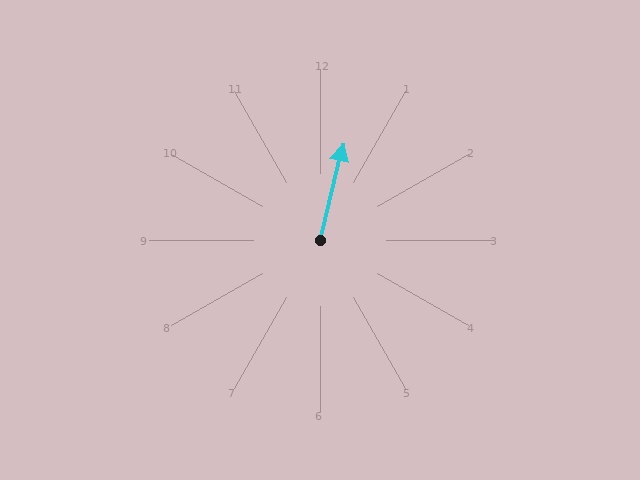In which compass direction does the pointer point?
North.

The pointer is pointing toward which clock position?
Roughly 12 o'clock.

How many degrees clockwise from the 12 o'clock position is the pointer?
Approximately 13 degrees.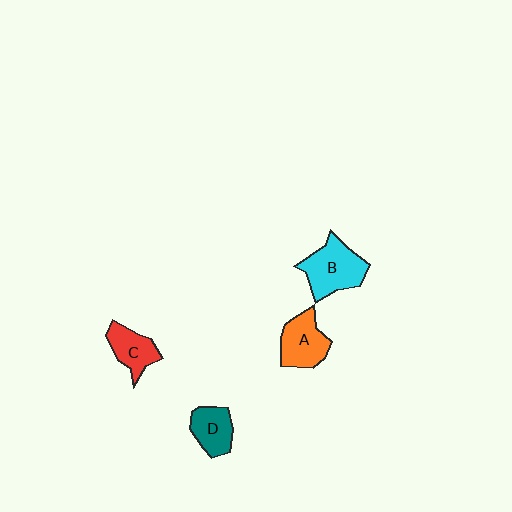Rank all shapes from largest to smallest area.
From largest to smallest: B (cyan), A (orange), C (red), D (teal).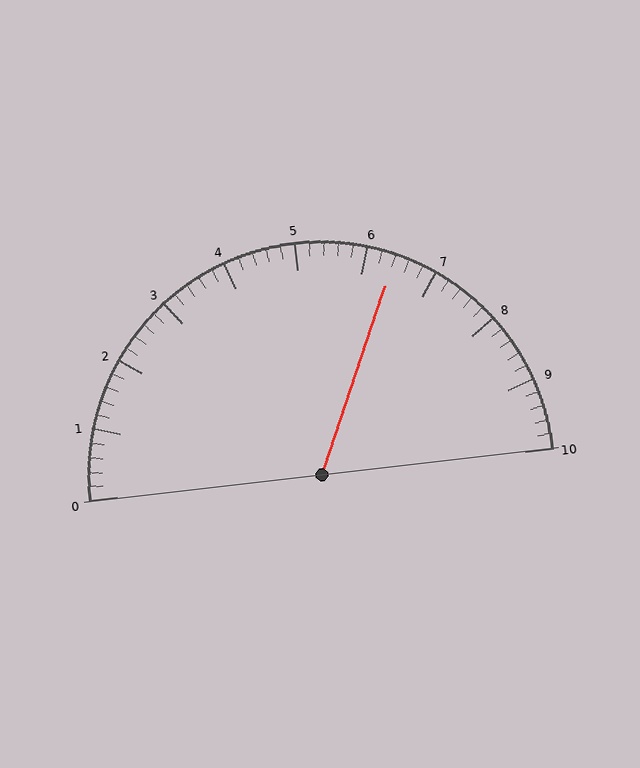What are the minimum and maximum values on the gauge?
The gauge ranges from 0 to 10.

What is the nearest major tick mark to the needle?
The nearest major tick mark is 6.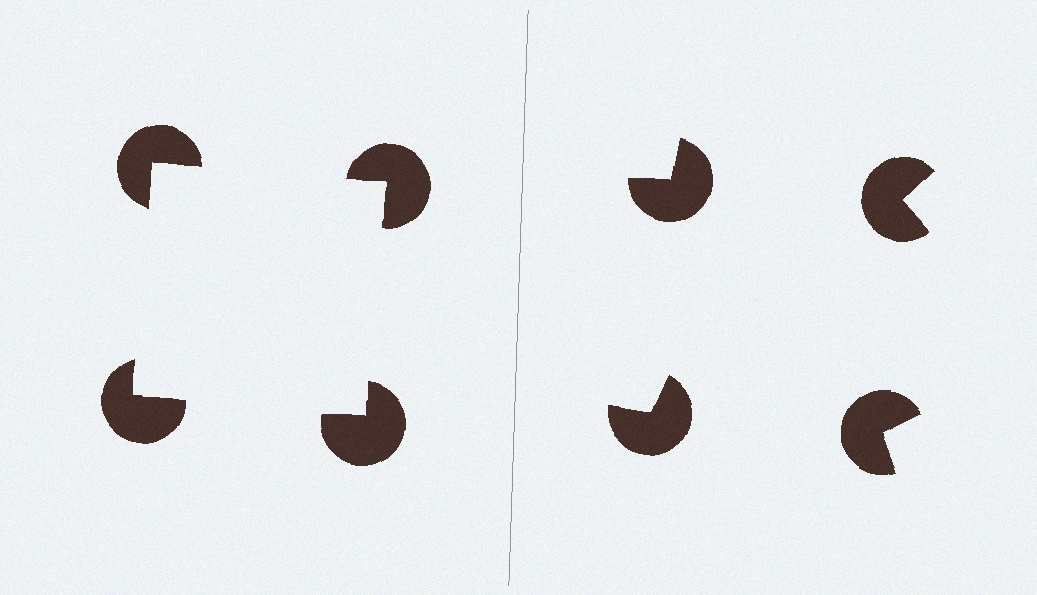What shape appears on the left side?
An illusory square.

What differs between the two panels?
The pac-man discs are positioned identically on both sides; only the wedge orientations differ. On the left they align to a square; on the right they are misaligned.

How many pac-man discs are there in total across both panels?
8 — 4 on each side.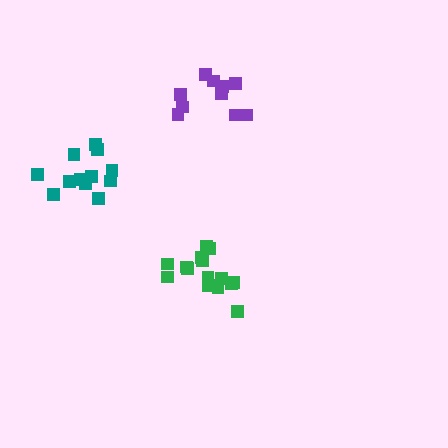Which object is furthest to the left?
The teal cluster is leftmost.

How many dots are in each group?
Group 1: 10 dots, Group 2: 15 dots, Group 3: 12 dots (37 total).